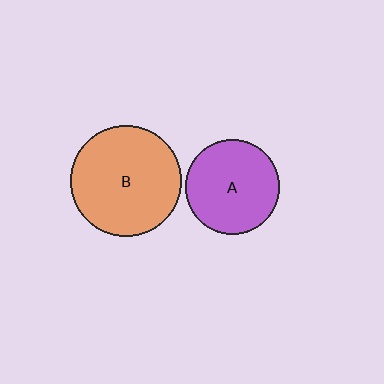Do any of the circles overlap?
No, none of the circles overlap.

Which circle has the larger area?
Circle B (orange).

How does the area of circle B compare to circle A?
Approximately 1.4 times.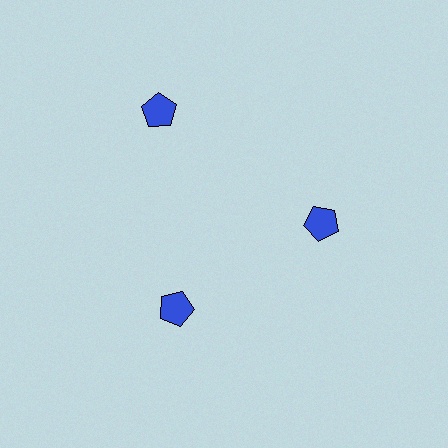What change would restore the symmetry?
The symmetry would be restored by moving it inward, back onto the ring so that all 3 pentagons sit at equal angles and equal distance from the center.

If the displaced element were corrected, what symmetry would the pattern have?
It would have 3-fold rotational symmetry — the pattern would map onto itself every 120 degrees.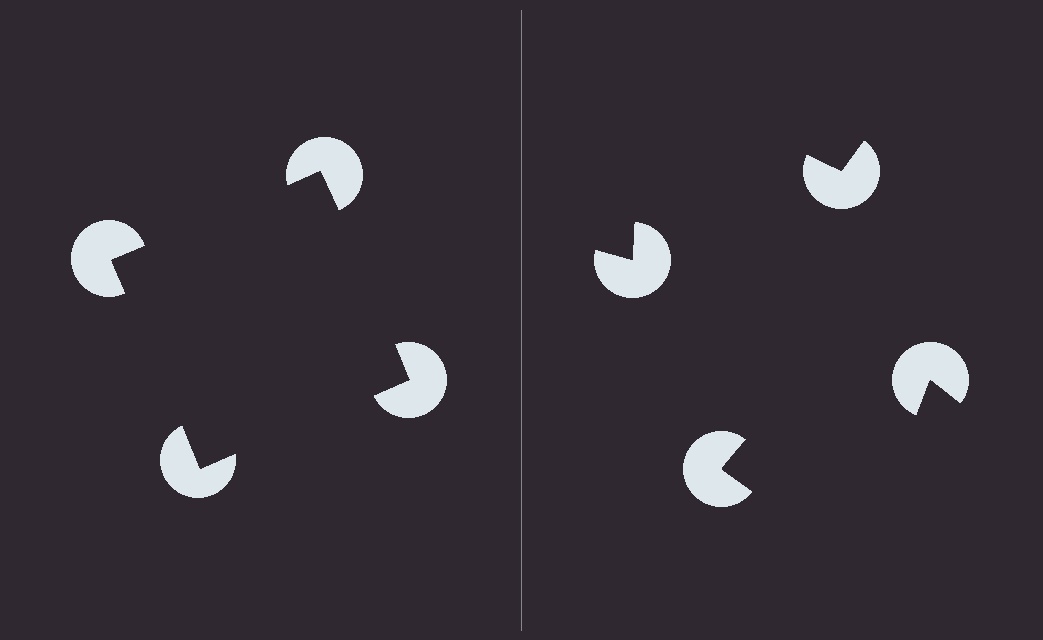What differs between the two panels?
The pac-man discs are positioned identically on both sides; only the wedge orientations differ. On the left they align to a square; on the right they are misaligned.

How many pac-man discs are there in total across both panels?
8 — 4 on each side.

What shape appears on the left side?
An illusory square.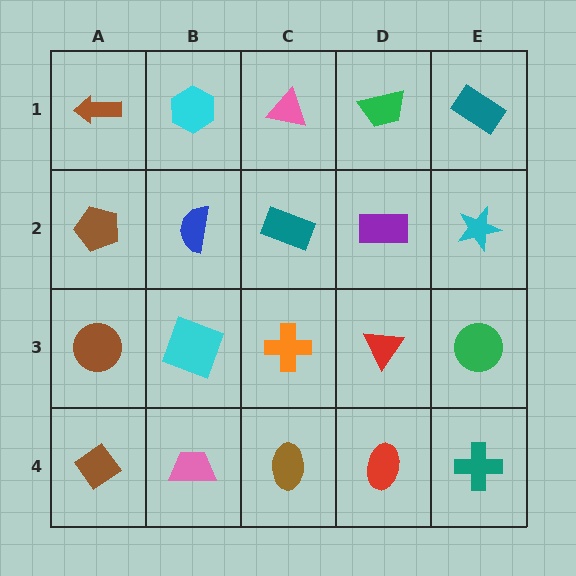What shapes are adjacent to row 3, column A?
A brown pentagon (row 2, column A), a brown diamond (row 4, column A), a cyan square (row 3, column B).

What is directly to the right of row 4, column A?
A pink trapezoid.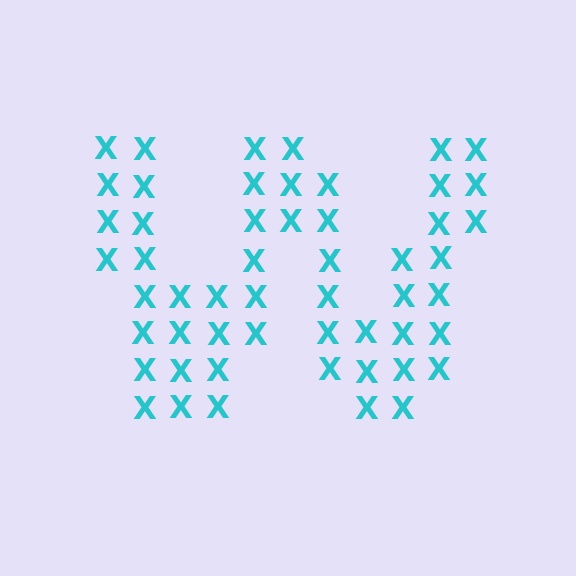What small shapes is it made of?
It is made of small letter X's.